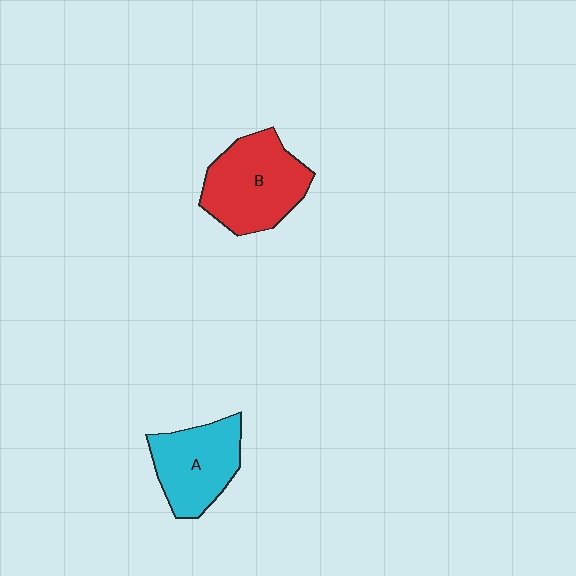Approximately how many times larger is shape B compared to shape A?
Approximately 1.2 times.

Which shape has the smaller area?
Shape A (cyan).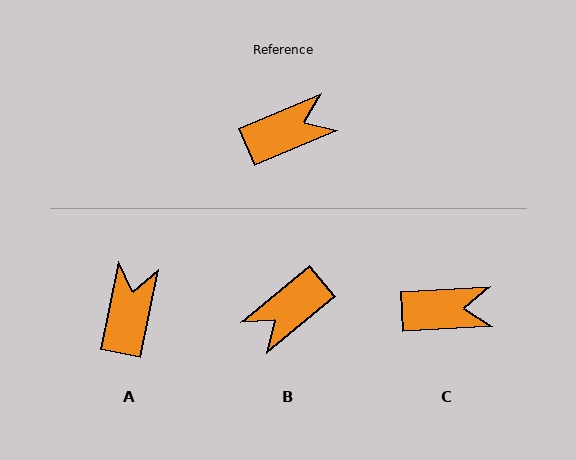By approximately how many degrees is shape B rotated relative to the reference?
Approximately 164 degrees clockwise.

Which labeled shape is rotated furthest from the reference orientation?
B, about 164 degrees away.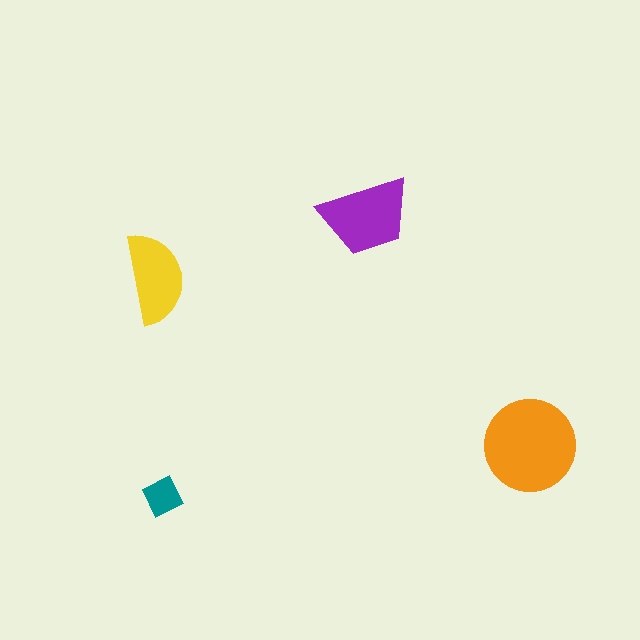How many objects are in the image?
There are 4 objects in the image.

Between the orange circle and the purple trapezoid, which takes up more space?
The orange circle.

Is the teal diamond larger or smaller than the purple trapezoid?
Smaller.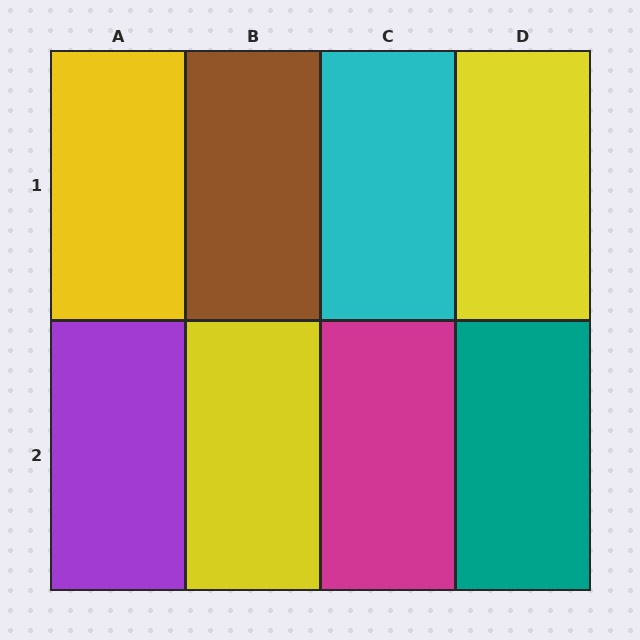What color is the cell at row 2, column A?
Purple.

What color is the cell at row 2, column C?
Magenta.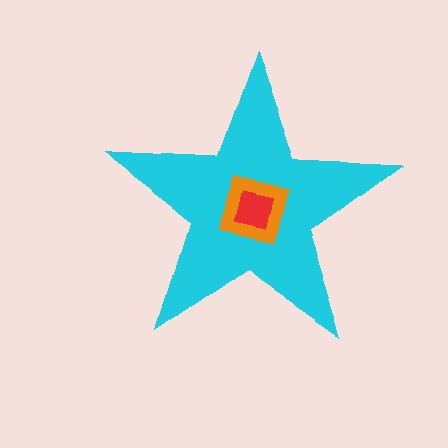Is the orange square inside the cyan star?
Yes.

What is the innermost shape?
The red square.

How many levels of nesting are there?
3.